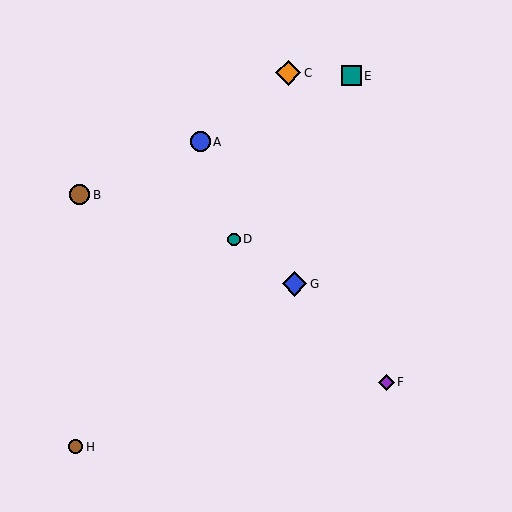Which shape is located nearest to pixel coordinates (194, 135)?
The blue circle (labeled A) at (200, 142) is nearest to that location.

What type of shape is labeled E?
Shape E is a teal square.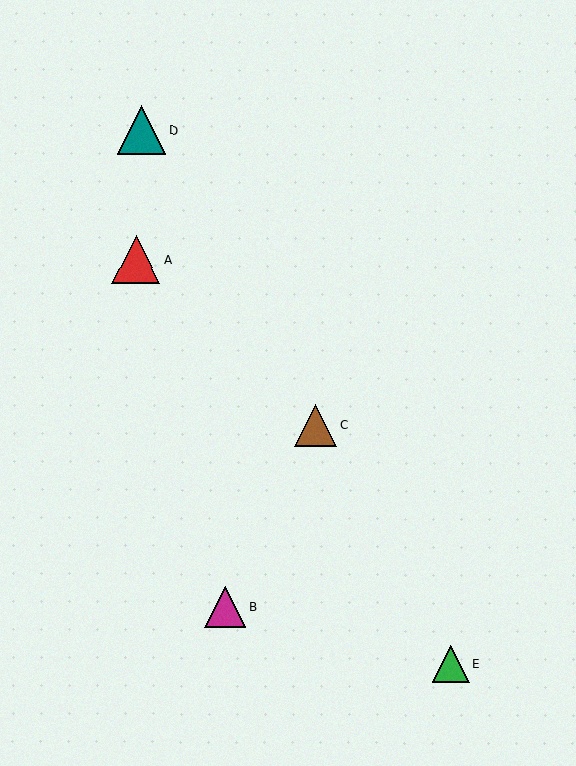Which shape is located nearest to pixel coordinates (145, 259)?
The red triangle (labeled A) at (136, 260) is nearest to that location.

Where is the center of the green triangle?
The center of the green triangle is at (451, 664).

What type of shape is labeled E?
Shape E is a green triangle.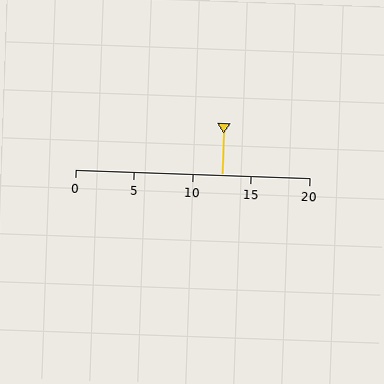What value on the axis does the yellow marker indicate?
The marker indicates approximately 12.5.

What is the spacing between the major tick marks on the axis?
The major ticks are spaced 5 apart.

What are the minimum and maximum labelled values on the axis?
The axis runs from 0 to 20.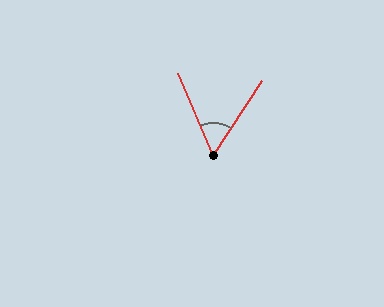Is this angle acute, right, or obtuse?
It is acute.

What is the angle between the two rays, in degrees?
Approximately 56 degrees.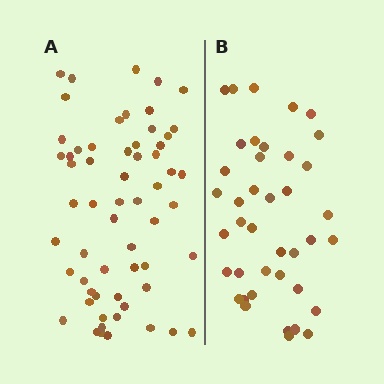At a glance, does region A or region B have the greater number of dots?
Region A (the left region) has more dots.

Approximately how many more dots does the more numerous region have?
Region A has approximately 20 more dots than region B.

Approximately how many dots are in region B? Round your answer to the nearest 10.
About 40 dots.